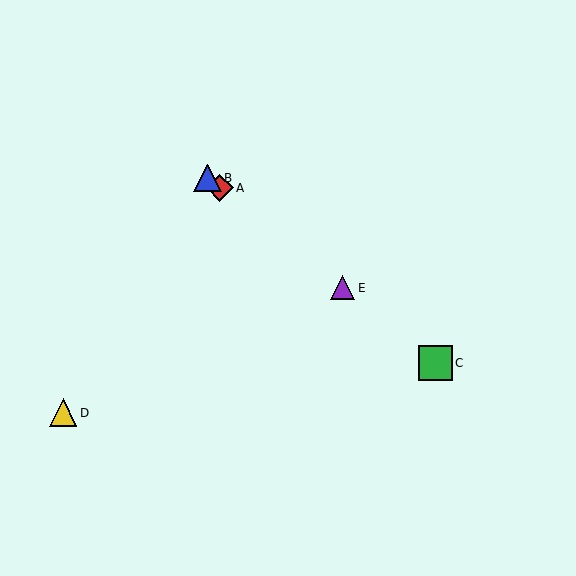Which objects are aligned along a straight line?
Objects A, B, C, E are aligned along a straight line.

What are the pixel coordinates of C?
Object C is at (435, 363).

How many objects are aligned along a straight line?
4 objects (A, B, C, E) are aligned along a straight line.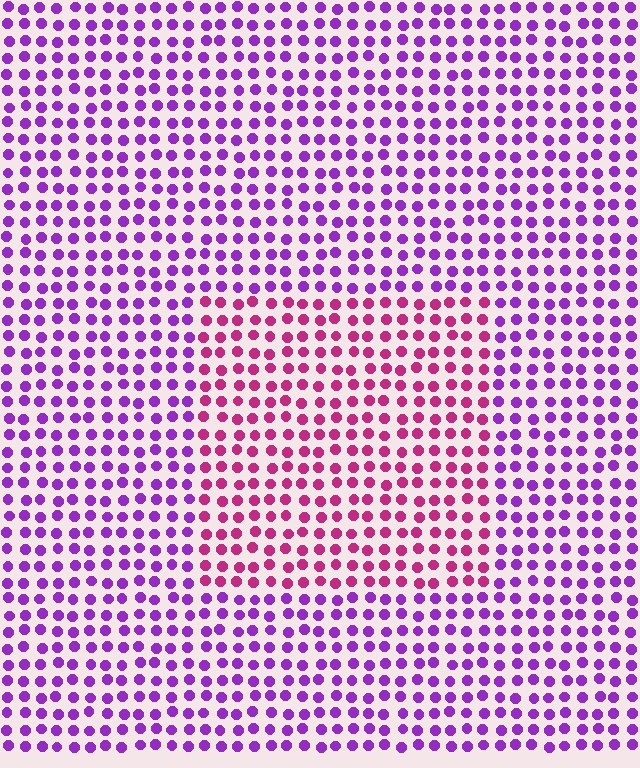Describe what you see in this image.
The image is filled with small purple elements in a uniform arrangement. A rectangle-shaped region is visible where the elements are tinted to a slightly different hue, forming a subtle color boundary.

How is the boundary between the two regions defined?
The boundary is defined purely by a slight shift in hue (about 43 degrees). Spacing, size, and orientation are identical on both sides.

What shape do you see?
I see a rectangle.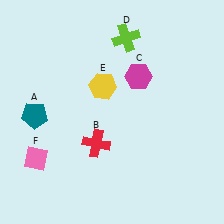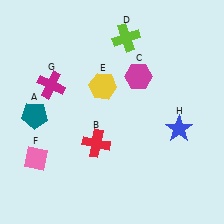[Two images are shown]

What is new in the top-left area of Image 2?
A magenta cross (G) was added in the top-left area of Image 2.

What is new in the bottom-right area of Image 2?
A blue star (H) was added in the bottom-right area of Image 2.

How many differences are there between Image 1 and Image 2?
There are 2 differences between the two images.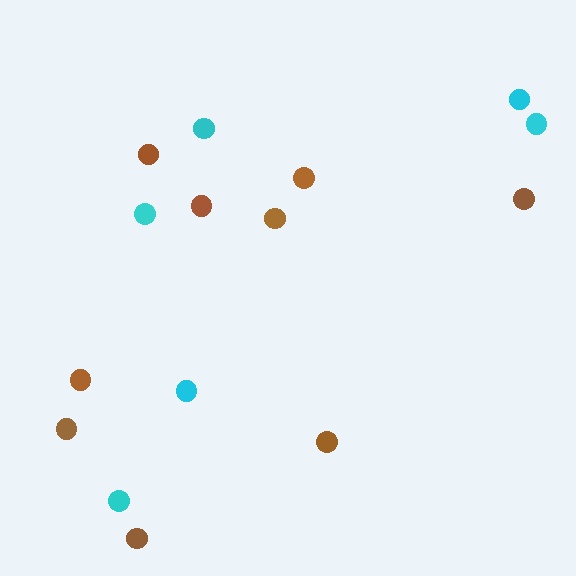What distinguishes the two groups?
There are 2 groups: one group of cyan circles (6) and one group of brown circles (9).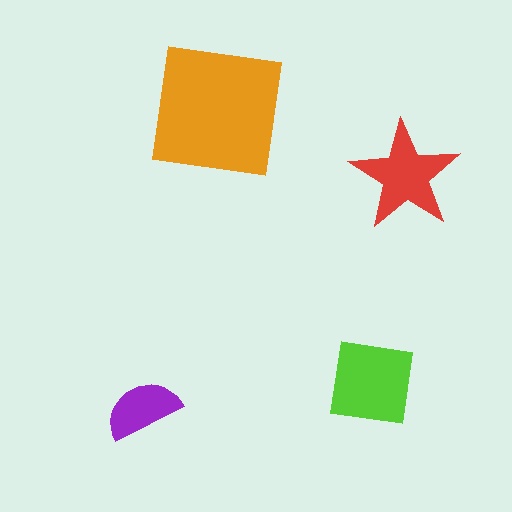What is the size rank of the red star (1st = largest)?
3rd.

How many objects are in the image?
There are 4 objects in the image.